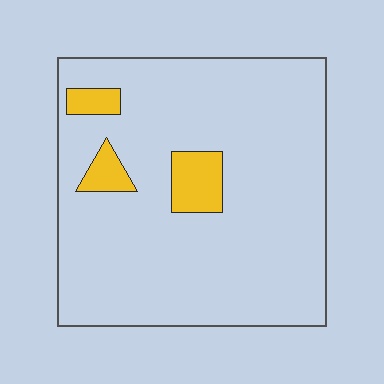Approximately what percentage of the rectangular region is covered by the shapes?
Approximately 10%.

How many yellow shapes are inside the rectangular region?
3.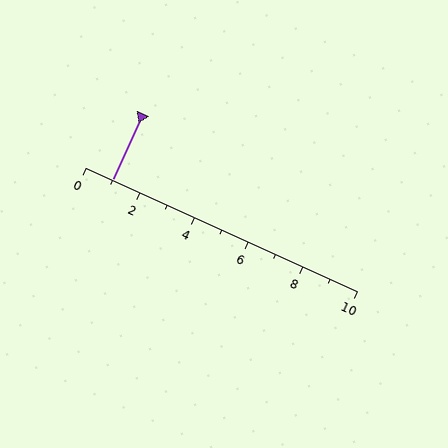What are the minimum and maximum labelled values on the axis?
The axis runs from 0 to 10.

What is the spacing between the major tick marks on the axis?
The major ticks are spaced 2 apart.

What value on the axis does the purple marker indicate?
The marker indicates approximately 1.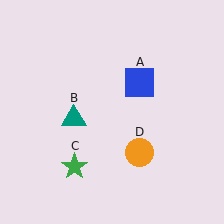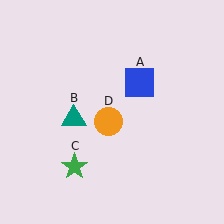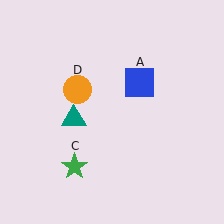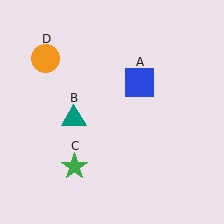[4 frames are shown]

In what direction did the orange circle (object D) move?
The orange circle (object D) moved up and to the left.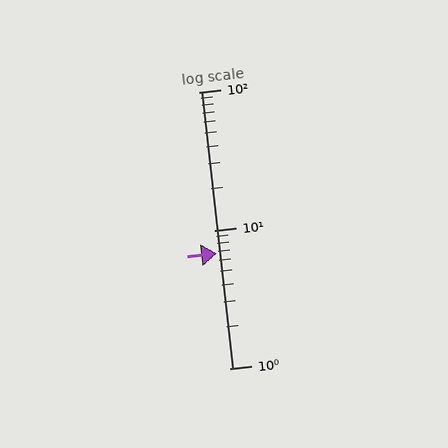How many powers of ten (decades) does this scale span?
The scale spans 2 decades, from 1 to 100.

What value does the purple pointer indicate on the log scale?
The pointer indicates approximately 6.8.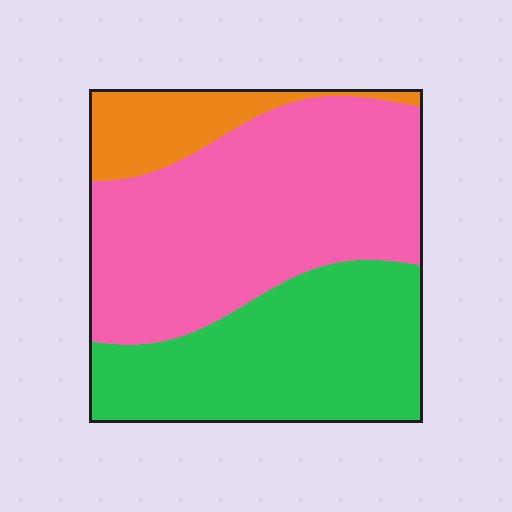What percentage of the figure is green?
Green takes up about three eighths (3/8) of the figure.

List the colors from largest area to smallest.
From largest to smallest: pink, green, orange.